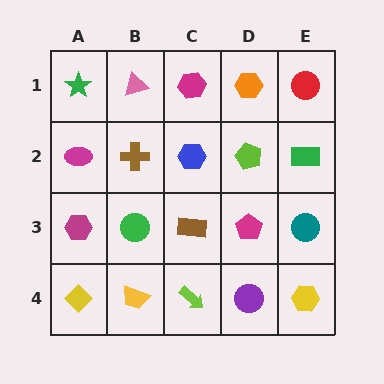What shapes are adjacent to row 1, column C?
A blue hexagon (row 2, column C), a pink triangle (row 1, column B), an orange hexagon (row 1, column D).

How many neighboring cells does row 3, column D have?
4.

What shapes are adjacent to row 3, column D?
A lime pentagon (row 2, column D), a purple circle (row 4, column D), a brown rectangle (row 3, column C), a teal circle (row 3, column E).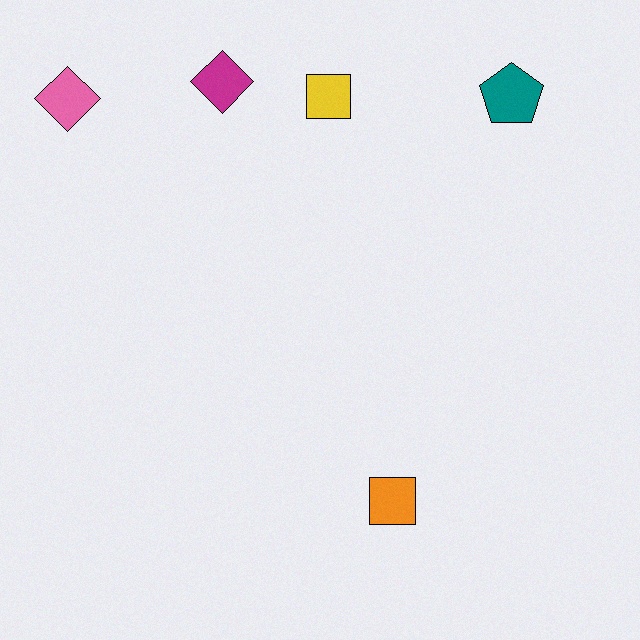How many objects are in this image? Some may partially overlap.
There are 5 objects.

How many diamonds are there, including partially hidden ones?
There are 2 diamonds.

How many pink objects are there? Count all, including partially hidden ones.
There is 1 pink object.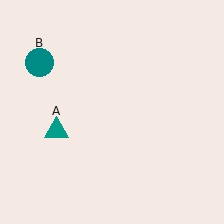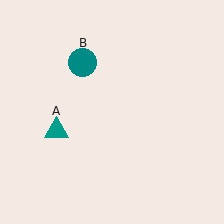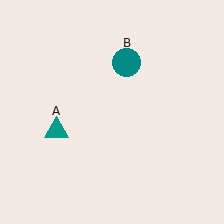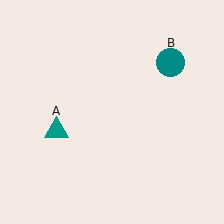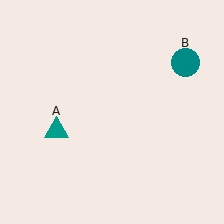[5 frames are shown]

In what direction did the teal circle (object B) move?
The teal circle (object B) moved right.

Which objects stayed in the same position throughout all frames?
Teal triangle (object A) remained stationary.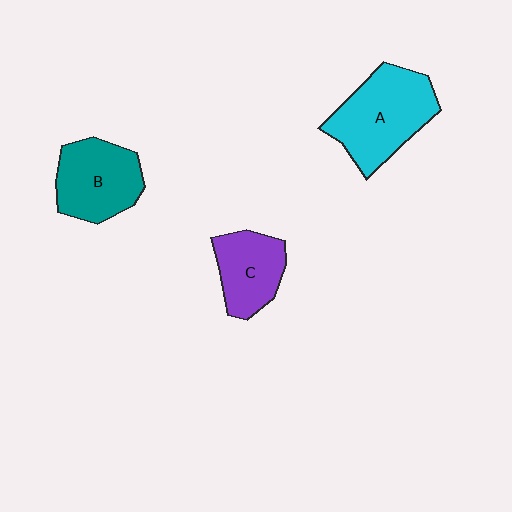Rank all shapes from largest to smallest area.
From largest to smallest: A (cyan), B (teal), C (purple).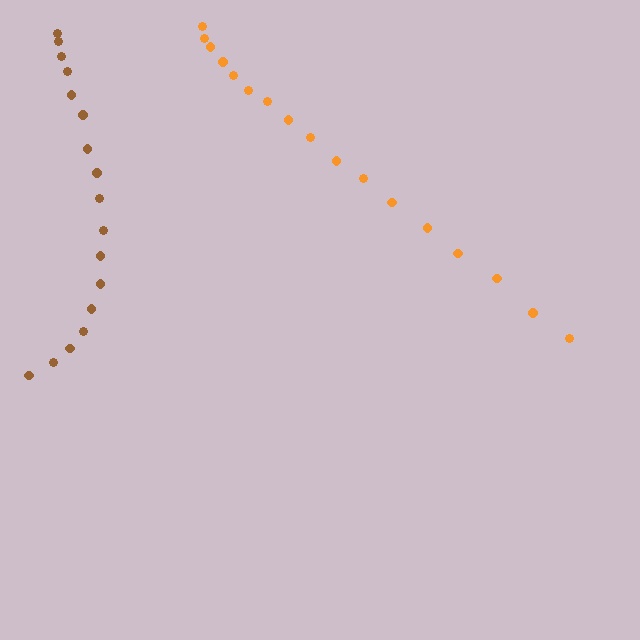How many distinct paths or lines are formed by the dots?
There are 2 distinct paths.